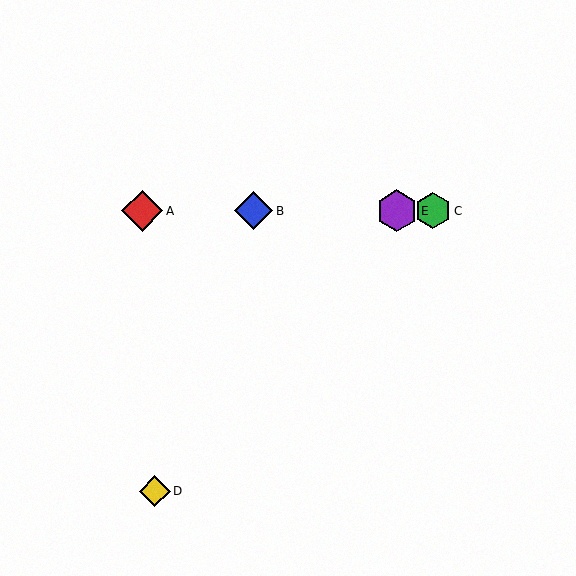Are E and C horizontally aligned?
Yes, both are at y≈211.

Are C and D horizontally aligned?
No, C is at y≈211 and D is at y≈491.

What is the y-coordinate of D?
Object D is at y≈491.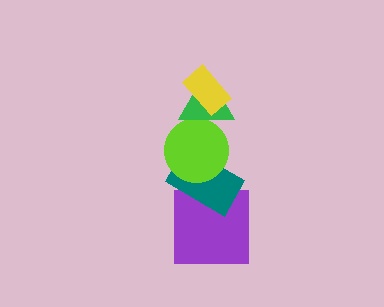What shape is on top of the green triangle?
The yellow rectangle is on top of the green triangle.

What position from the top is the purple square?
The purple square is 5th from the top.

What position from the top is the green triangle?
The green triangle is 2nd from the top.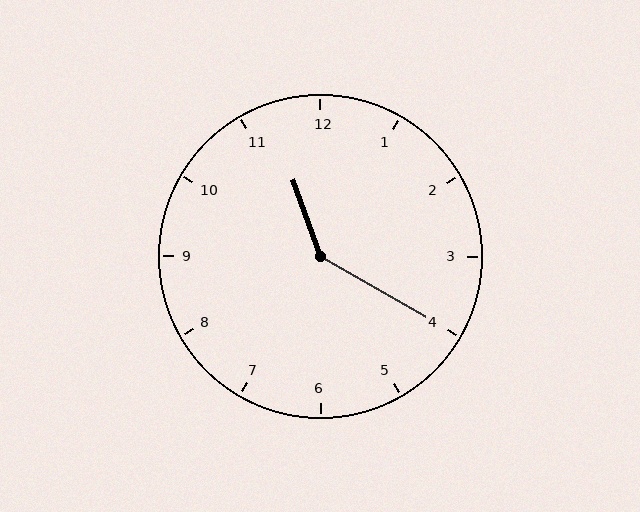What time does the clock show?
11:20.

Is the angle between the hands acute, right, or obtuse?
It is obtuse.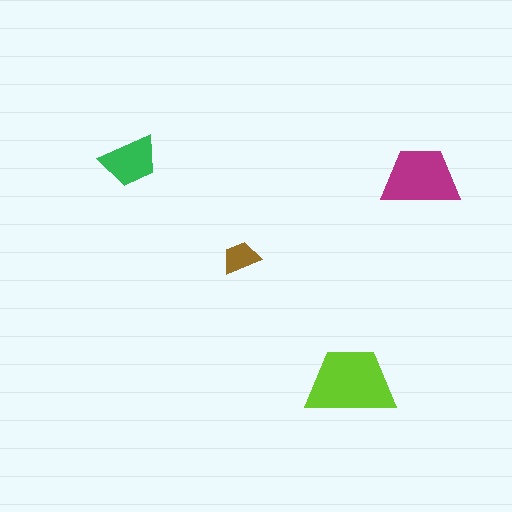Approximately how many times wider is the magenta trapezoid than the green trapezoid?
About 1.5 times wider.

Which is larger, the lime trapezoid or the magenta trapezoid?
The lime one.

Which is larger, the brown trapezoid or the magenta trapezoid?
The magenta one.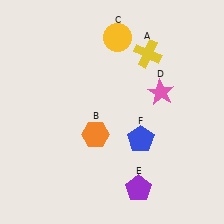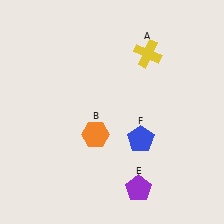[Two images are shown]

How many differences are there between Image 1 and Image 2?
There are 2 differences between the two images.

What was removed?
The pink star (D), the yellow circle (C) were removed in Image 2.